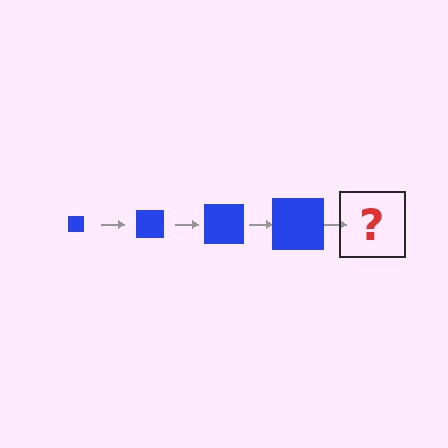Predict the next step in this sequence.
The next step is a blue square, larger than the previous one.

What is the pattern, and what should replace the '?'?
The pattern is that the square gets progressively larger each step. The '?' should be a blue square, larger than the previous one.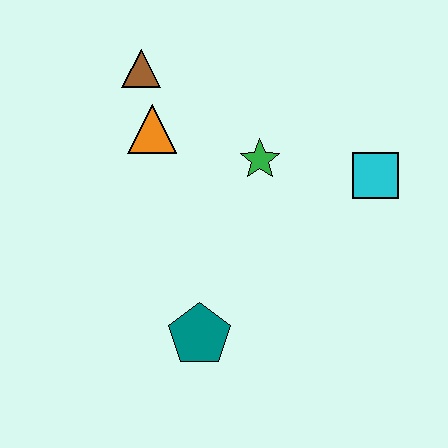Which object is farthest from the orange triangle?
The cyan square is farthest from the orange triangle.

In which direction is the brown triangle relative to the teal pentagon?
The brown triangle is above the teal pentagon.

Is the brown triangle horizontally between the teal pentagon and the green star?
No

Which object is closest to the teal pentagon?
The green star is closest to the teal pentagon.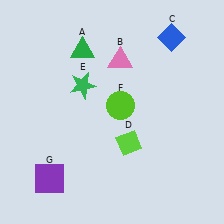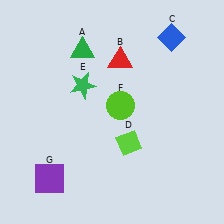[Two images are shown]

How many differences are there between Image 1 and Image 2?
There is 1 difference between the two images.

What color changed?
The triangle (B) changed from pink in Image 1 to red in Image 2.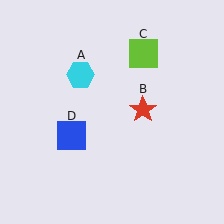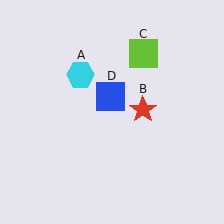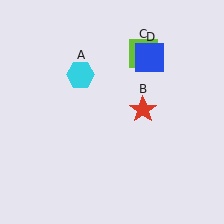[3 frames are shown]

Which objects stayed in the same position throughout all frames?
Cyan hexagon (object A) and red star (object B) and lime square (object C) remained stationary.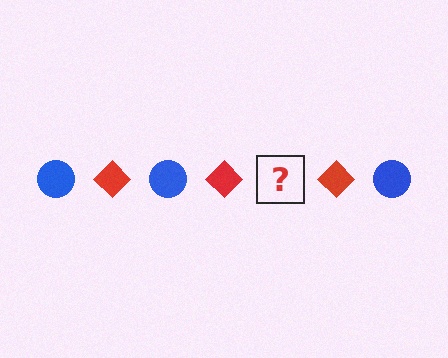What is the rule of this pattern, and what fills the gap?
The rule is that the pattern alternates between blue circle and red diamond. The gap should be filled with a blue circle.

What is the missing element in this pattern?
The missing element is a blue circle.